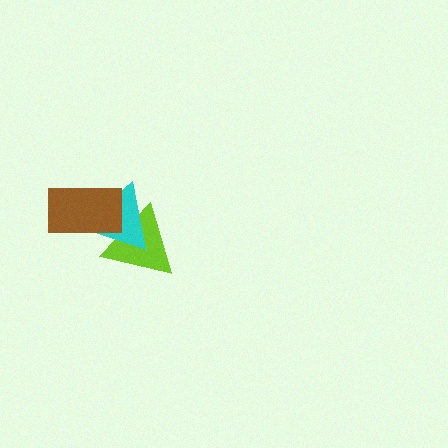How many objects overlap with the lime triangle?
2 objects overlap with the lime triangle.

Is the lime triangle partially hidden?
Yes, it is partially covered by another shape.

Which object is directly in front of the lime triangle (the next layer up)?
The cyan triangle is directly in front of the lime triangle.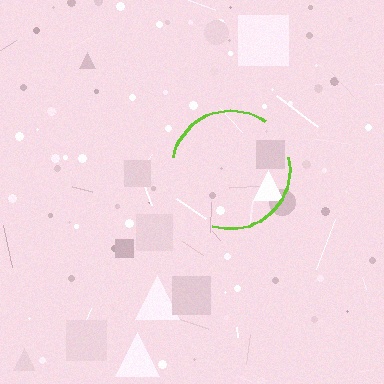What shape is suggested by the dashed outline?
The dashed outline suggests a circle.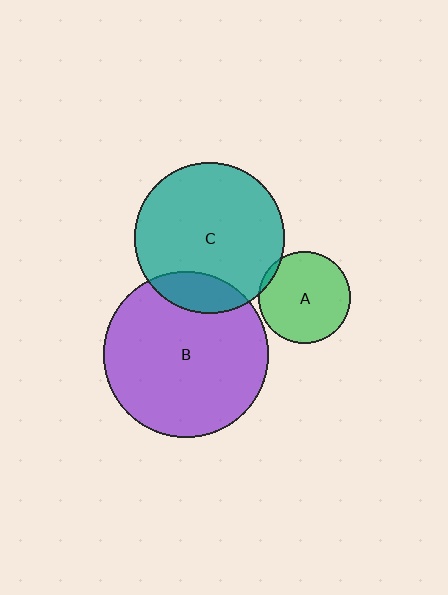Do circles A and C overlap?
Yes.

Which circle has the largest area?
Circle B (purple).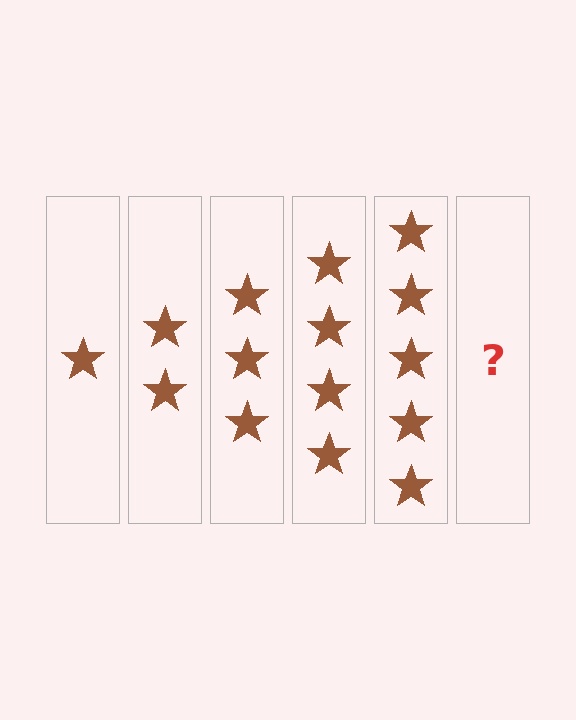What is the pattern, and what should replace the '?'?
The pattern is that each step adds one more star. The '?' should be 6 stars.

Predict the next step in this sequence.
The next step is 6 stars.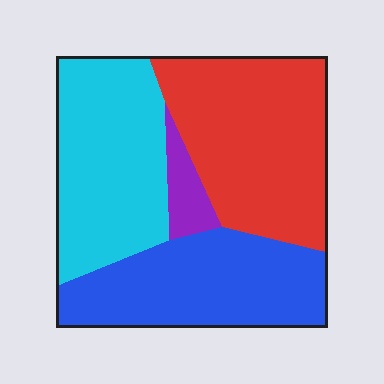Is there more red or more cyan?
Red.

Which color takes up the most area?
Red, at roughly 35%.